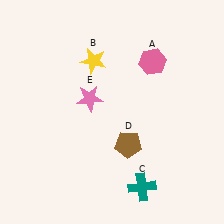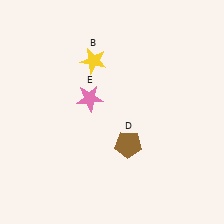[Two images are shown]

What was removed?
The pink hexagon (A), the teal cross (C) were removed in Image 2.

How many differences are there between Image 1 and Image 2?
There are 2 differences between the two images.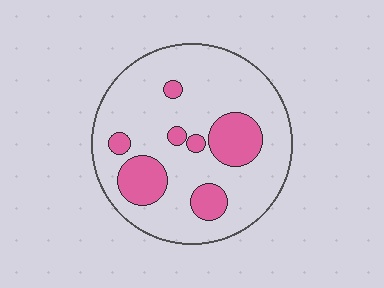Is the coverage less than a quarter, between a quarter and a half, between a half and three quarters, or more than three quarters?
Less than a quarter.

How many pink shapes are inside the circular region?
7.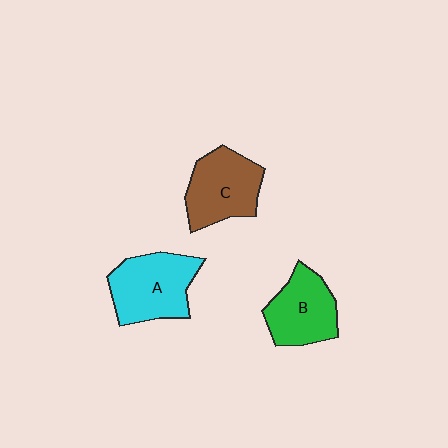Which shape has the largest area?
Shape A (cyan).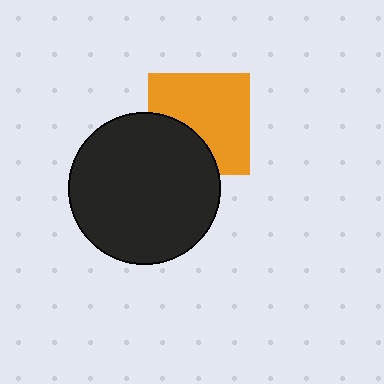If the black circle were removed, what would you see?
You would see the complete orange square.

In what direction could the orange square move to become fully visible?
The orange square could move toward the upper-right. That would shift it out from behind the black circle entirely.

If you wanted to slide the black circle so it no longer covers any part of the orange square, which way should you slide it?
Slide it toward the lower-left — that is the most direct way to separate the two shapes.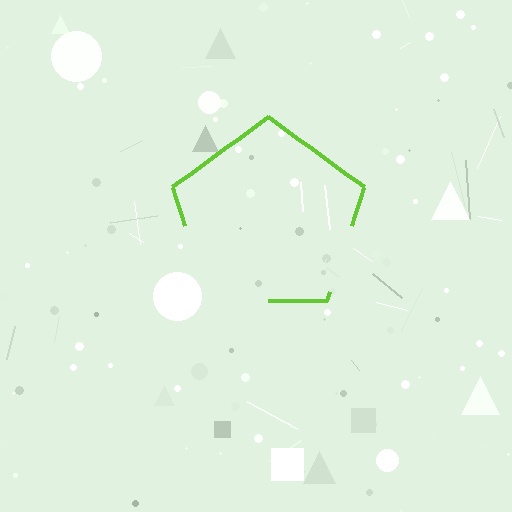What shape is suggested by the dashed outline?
The dashed outline suggests a pentagon.